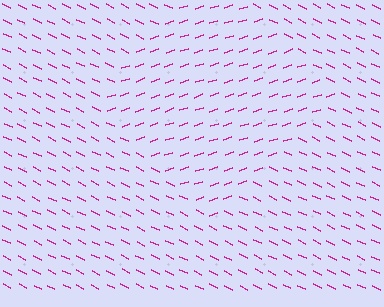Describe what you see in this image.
The image is filled with small magenta line segments. A diamond region in the image has lines oriented differently from the surrounding lines, creating a visible texture boundary.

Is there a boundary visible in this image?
Yes, there is a texture boundary formed by a change in line orientation.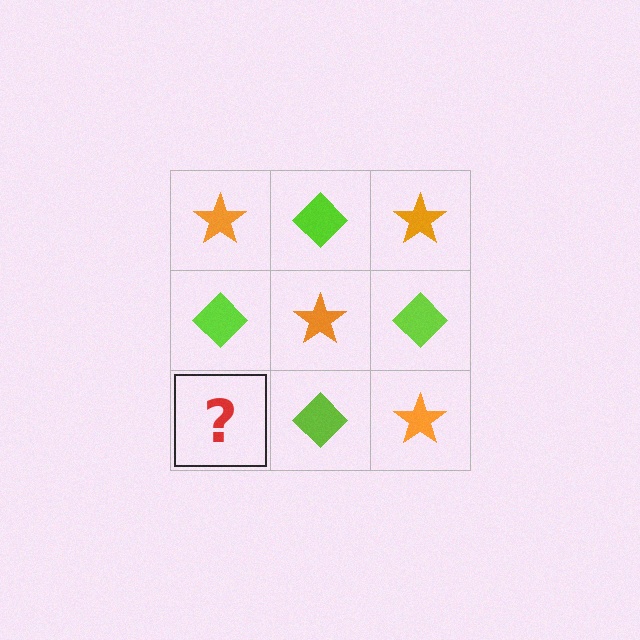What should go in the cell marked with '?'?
The missing cell should contain an orange star.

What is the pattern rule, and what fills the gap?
The rule is that it alternates orange star and lime diamond in a checkerboard pattern. The gap should be filled with an orange star.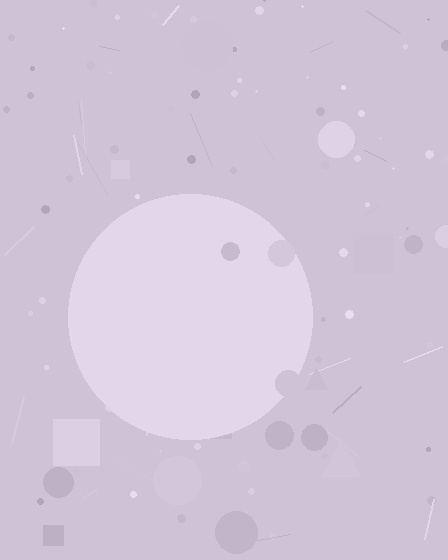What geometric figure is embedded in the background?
A circle is embedded in the background.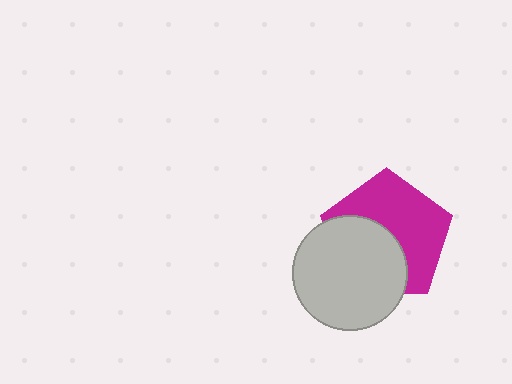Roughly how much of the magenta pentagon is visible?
About half of it is visible (roughly 56%).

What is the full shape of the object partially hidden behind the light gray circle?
The partially hidden object is a magenta pentagon.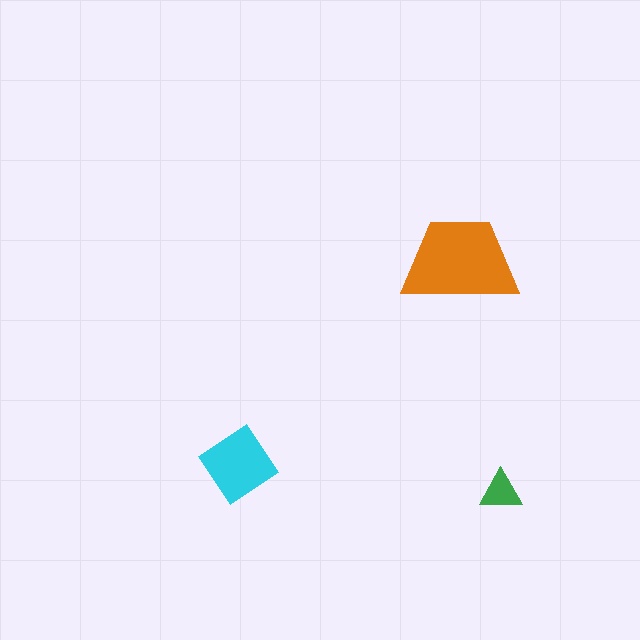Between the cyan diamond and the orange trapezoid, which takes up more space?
The orange trapezoid.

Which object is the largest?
The orange trapezoid.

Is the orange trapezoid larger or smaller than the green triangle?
Larger.